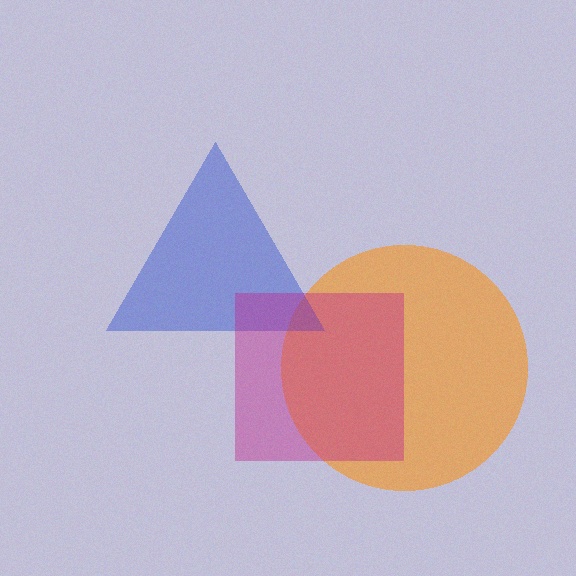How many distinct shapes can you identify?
There are 3 distinct shapes: an orange circle, a blue triangle, a magenta square.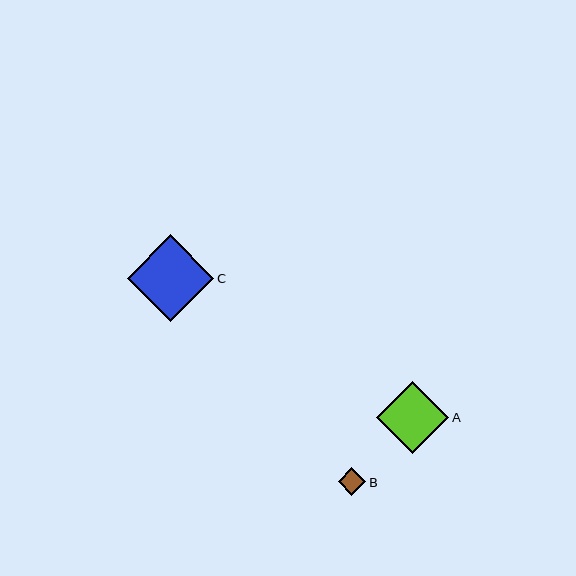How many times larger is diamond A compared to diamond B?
Diamond A is approximately 2.6 times the size of diamond B.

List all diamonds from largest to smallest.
From largest to smallest: C, A, B.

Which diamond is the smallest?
Diamond B is the smallest with a size of approximately 27 pixels.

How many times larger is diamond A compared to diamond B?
Diamond A is approximately 2.6 times the size of diamond B.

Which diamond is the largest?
Diamond C is the largest with a size of approximately 87 pixels.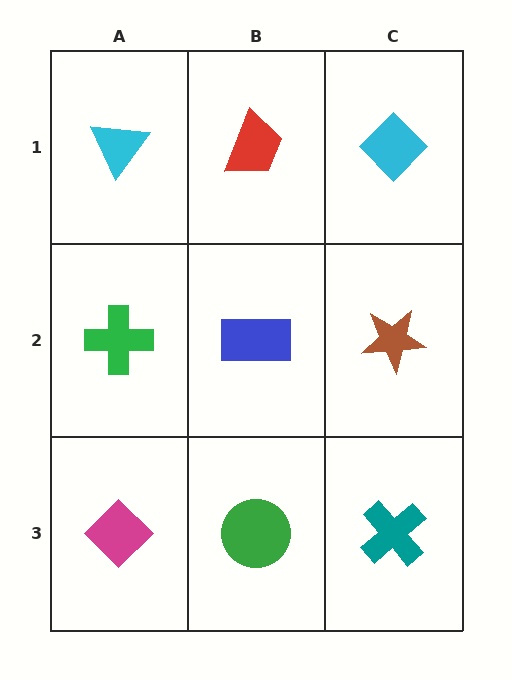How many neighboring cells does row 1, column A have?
2.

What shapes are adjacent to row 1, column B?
A blue rectangle (row 2, column B), a cyan triangle (row 1, column A), a cyan diamond (row 1, column C).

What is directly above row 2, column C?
A cyan diamond.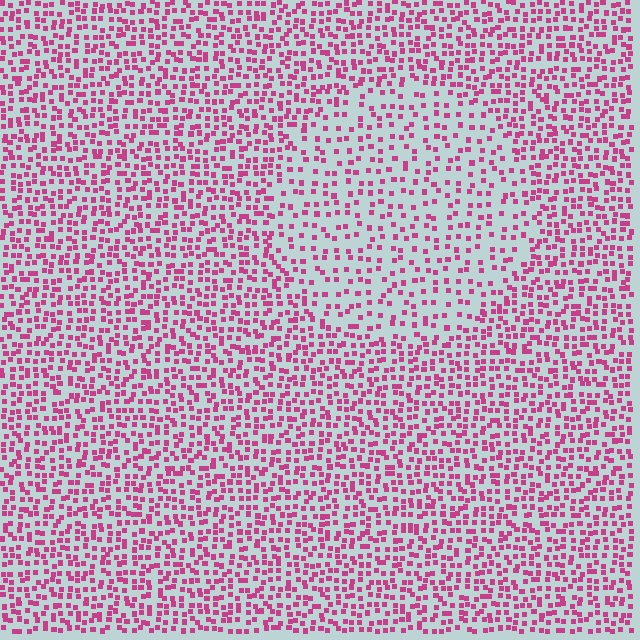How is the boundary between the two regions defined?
The boundary is defined by a change in element density (approximately 1.9x ratio). All elements are the same color, size, and shape.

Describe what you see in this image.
The image contains small magenta elements arranged at two different densities. A circle-shaped region is visible where the elements are less densely packed than the surrounding area.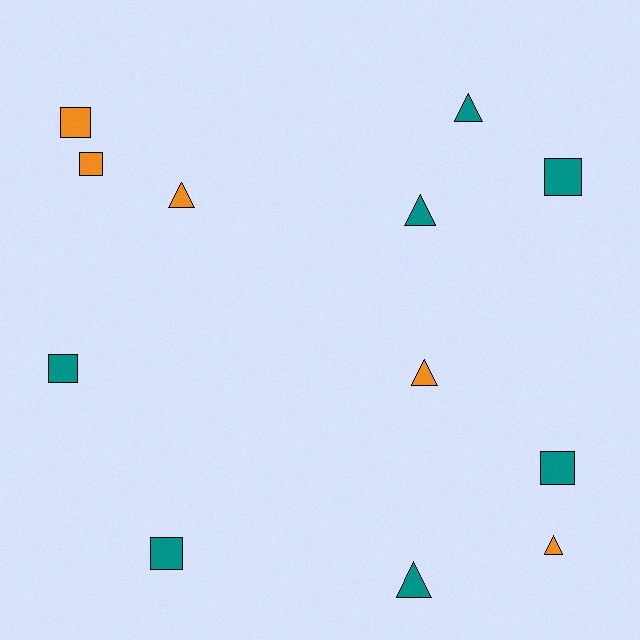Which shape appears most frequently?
Square, with 6 objects.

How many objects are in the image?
There are 12 objects.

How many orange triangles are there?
There are 3 orange triangles.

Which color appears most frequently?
Teal, with 7 objects.